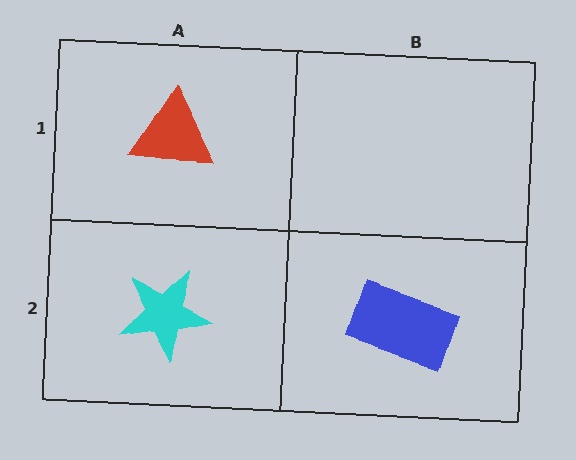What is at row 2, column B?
A blue rectangle.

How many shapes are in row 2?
2 shapes.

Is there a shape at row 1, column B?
No, that cell is empty.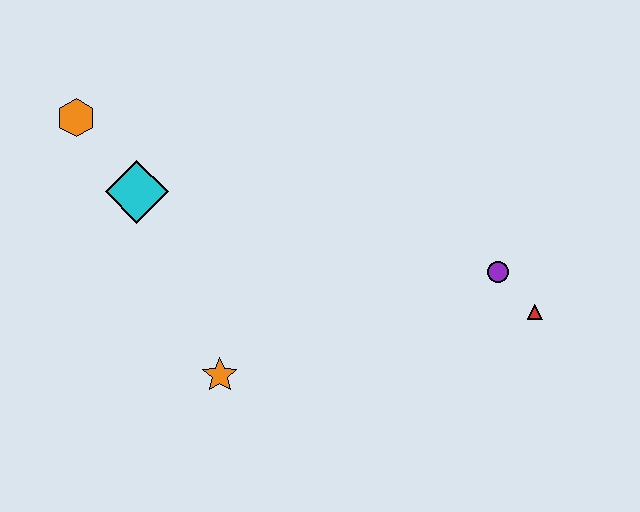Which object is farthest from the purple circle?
The orange hexagon is farthest from the purple circle.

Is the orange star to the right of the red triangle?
No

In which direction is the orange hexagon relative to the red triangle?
The orange hexagon is to the left of the red triangle.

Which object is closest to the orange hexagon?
The cyan diamond is closest to the orange hexagon.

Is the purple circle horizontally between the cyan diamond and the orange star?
No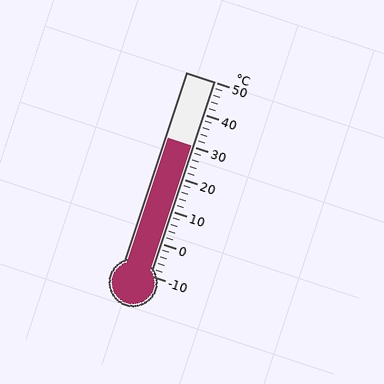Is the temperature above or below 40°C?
The temperature is below 40°C.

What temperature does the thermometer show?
The thermometer shows approximately 30°C.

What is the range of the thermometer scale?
The thermometer scale ranges from -10°C to 50°C.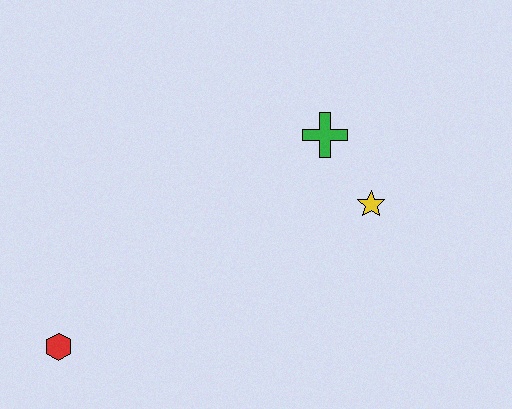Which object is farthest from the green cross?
The red hexagon is farthest from the green cross.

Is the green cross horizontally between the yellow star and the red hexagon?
Yes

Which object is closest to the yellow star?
The green cross is closest to the yellow star.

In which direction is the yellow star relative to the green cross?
The yellow star is below the green cross.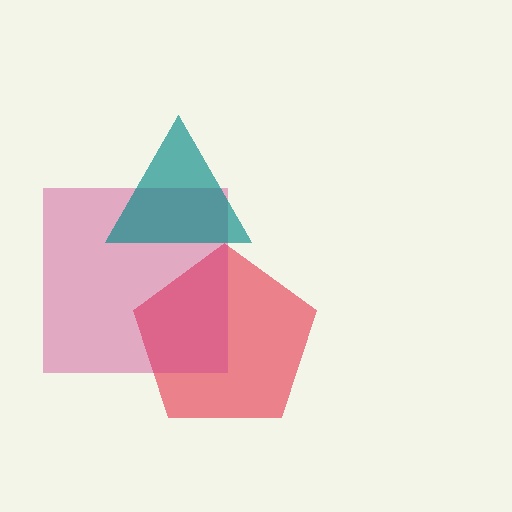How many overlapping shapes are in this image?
There are 3 overlapping shapes in the image.